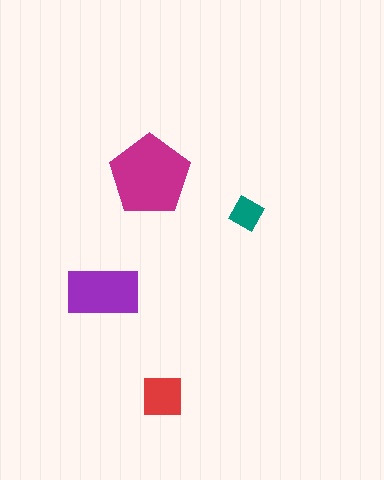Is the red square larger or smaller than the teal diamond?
Larger.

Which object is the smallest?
The teal diamond.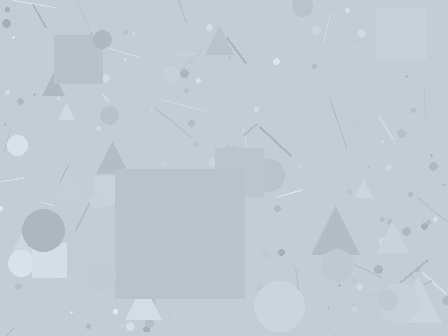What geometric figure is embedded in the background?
A square is embedded in the background.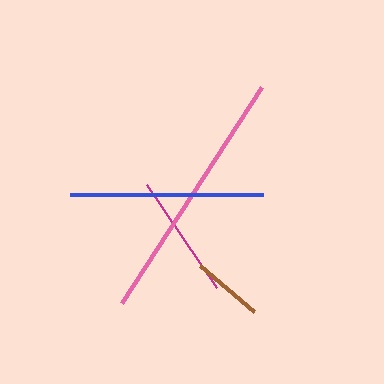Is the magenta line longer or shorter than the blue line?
The blue line is longer than the magenta line.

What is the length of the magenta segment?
The magenta segment is approximately 125 pixels long.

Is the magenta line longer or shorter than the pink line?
The pink line is longer than the magenta line.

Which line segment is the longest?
The pink line is the longest at approximately 257 pixels.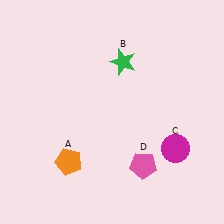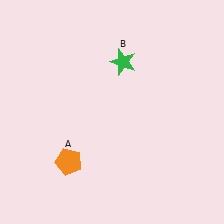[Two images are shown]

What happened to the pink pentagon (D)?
The pink pentagon (D) was removed in Image 2. It was in the bottom-right area of Image 1.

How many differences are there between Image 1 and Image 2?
There are 2 differences between the two images.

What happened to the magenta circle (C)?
The magenta circle (C) was removed in Image 2. It was in the bottom-right area of Image 1.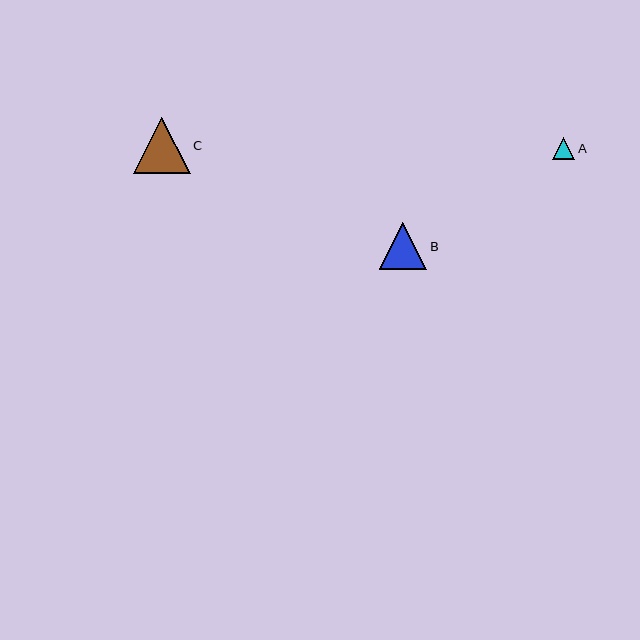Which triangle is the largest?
Triangle C is the largest with a size of approximately 56 pixels.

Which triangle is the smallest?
Triangle A is the smallest with a size of approximately 22 pixels.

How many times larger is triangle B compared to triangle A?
Triangle B is approximately 2.1 times the size of triangle A.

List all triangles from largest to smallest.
From largest to smallest: C, B, A.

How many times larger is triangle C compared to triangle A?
Triangle C is approximately 2.5 times the size of triangle A.